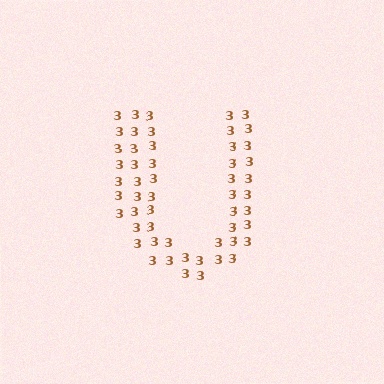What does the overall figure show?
The overall figure shows the letter U.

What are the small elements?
The small elements are digit 3's.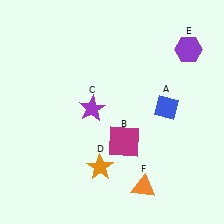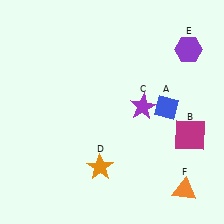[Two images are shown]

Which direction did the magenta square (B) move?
The magenta square (B) moved right.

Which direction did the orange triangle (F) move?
The orange triangle (F) moved right.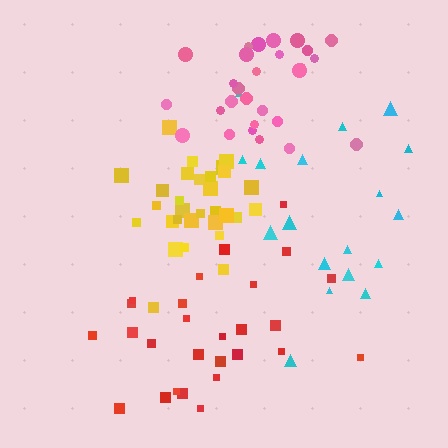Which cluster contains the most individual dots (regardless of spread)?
Yellow (31).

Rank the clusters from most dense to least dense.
yellow, pink, red, cyan.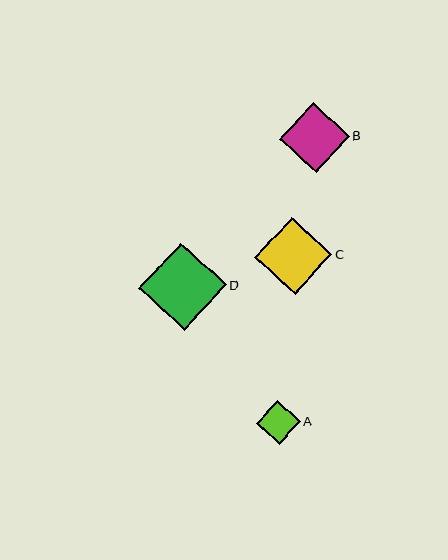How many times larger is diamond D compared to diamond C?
Diamond D is approximately 1.1 times the size of diamond C.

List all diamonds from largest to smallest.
From largest to smallest: D, C, B, A.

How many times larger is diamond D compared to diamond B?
Diamond D is approximately 1.3 times the size of diamond B.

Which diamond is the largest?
Diamond D is the largest with a size of approximately 88 pixels.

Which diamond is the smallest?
Diamond A is the smallest with a size of approximately 44 pixels.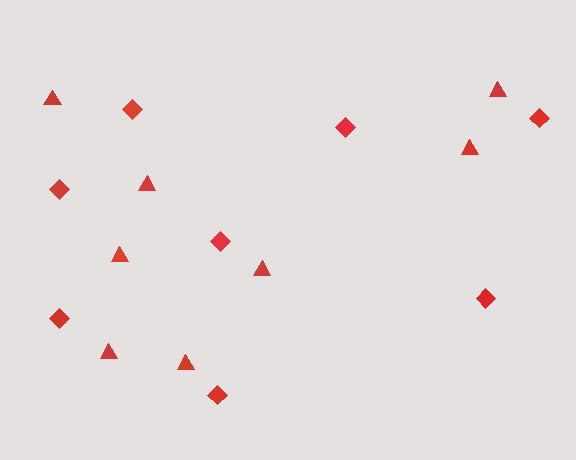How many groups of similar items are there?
There are 2 groups: one group of diamonds (8) and one group of triangles (8).